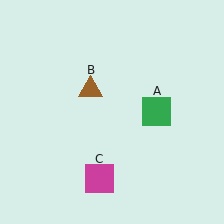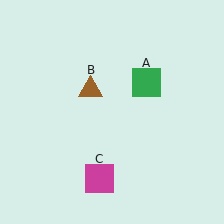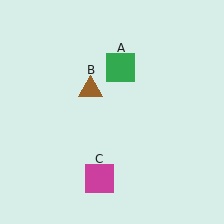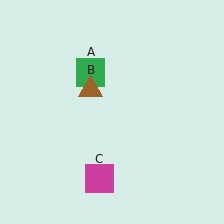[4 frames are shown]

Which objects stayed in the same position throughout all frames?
Brown triangle (object B) and magenta square (object C) remained stationary.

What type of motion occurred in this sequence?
The green square (object A) rotated counterclockwise around the center of the scene.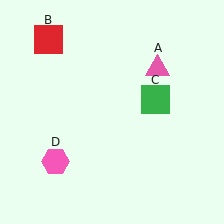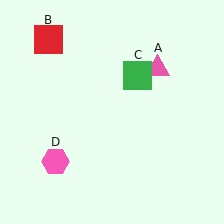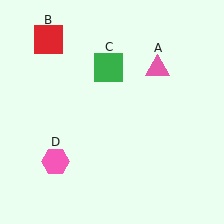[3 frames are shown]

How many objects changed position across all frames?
1 object changed position: green square (object C).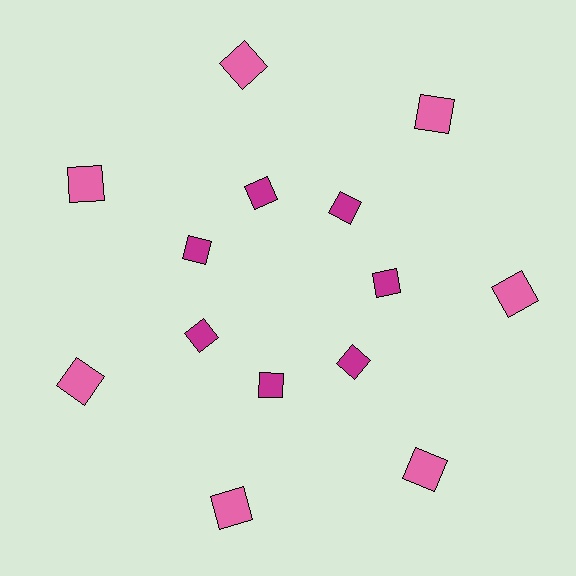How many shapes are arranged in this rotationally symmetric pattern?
There are 14 shapes, arranged in 7 groups of 2.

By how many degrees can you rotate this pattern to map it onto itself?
The pattern maps onto itself every 51 degrees of rotation.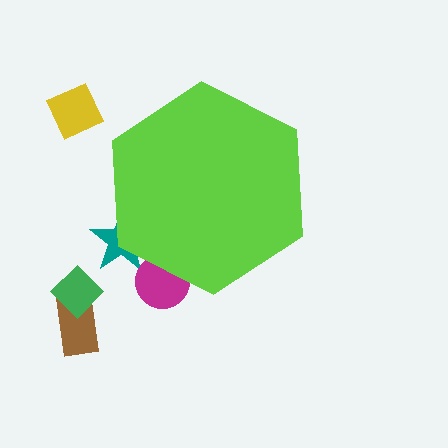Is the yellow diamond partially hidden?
No, the yellow diamond is fully visible.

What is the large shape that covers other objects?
A lime hexagon.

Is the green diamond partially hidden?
No, the green diamond is fully visible.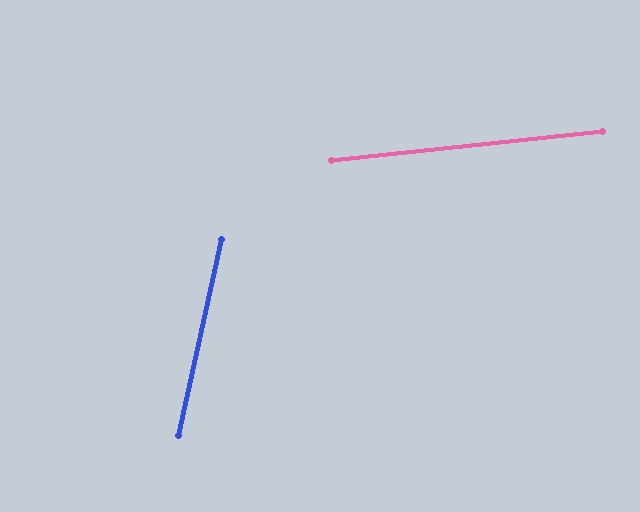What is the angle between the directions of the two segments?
Approximately 71 degrees.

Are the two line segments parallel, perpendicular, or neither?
Neither parallel nor perpendicular — they differ by about 71°.